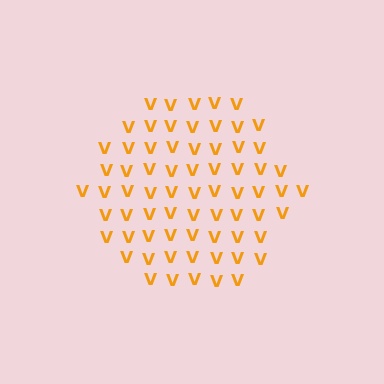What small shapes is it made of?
It is made of small letter V's.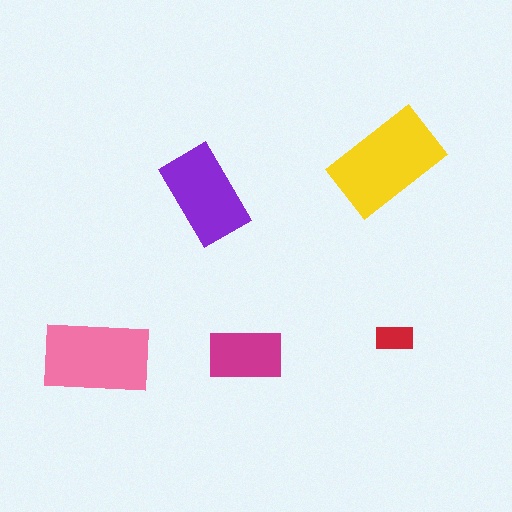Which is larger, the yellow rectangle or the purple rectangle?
The yellow one.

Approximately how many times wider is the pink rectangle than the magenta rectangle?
About 1.5 times wider.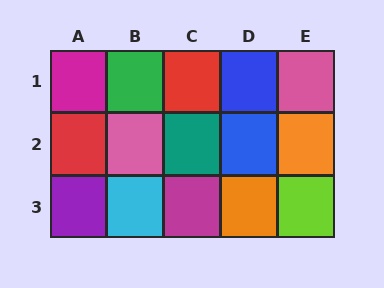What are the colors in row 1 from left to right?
Magenta, green, red, blue, pink.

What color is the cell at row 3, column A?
Purple.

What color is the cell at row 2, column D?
Blue.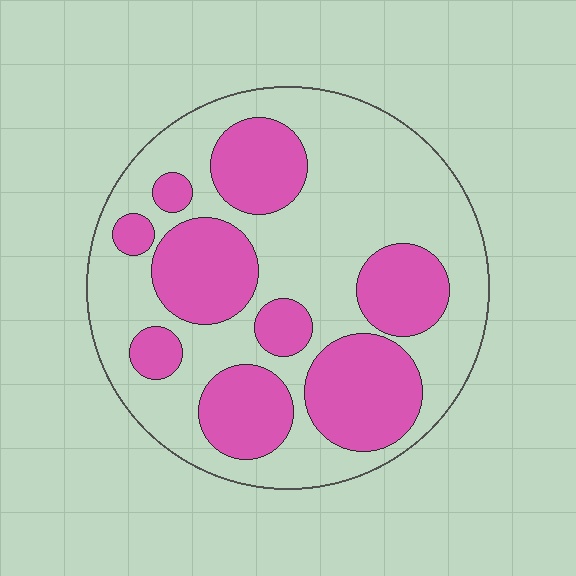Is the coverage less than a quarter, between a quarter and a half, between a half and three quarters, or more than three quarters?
Between a quarter and a half.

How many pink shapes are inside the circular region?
9.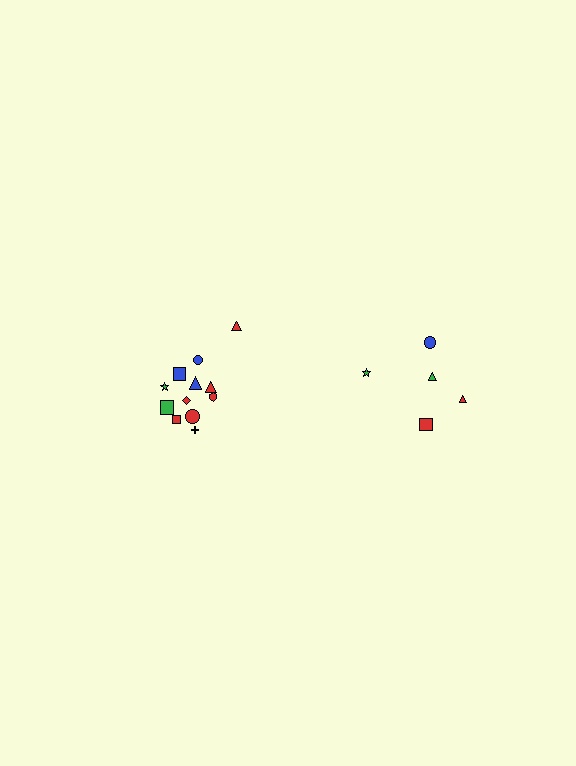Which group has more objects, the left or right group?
The left group.